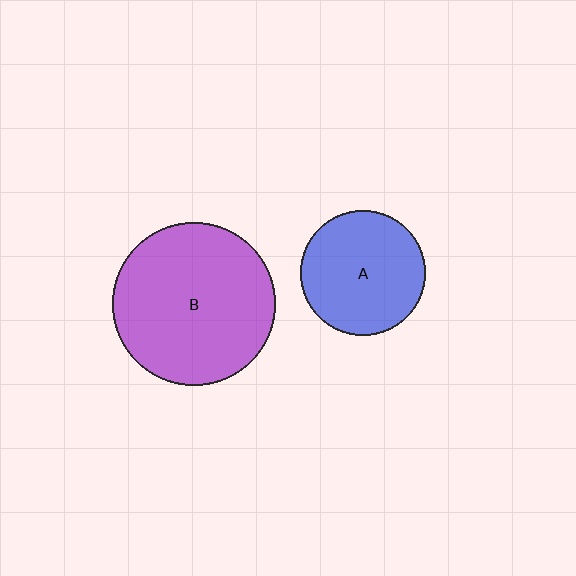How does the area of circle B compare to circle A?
Approximately 1.7 times.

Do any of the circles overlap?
No, none of the circles overlap.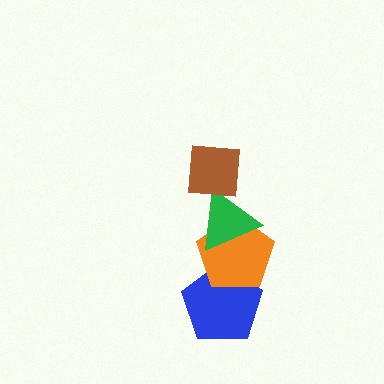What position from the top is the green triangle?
The green triangle is 2nd from the top.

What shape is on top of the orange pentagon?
The green triangle is on top of the orange pentagon.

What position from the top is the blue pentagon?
The blue pentagon is 4th from the top.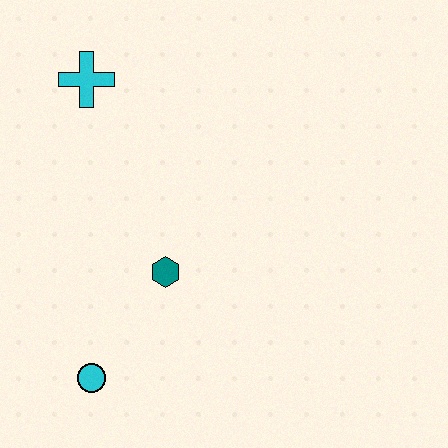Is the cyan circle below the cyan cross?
Yes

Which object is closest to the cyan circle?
The teal hexagon is closest to the cyan circle.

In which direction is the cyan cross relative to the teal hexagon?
The cyan cross is above the teal hexagon.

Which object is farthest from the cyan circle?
The cyan cross is farthest from the cyan circle.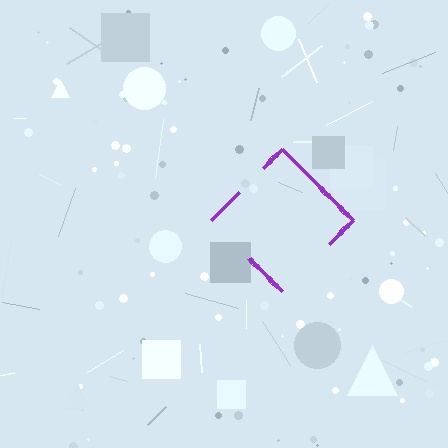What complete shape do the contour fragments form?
The contour fragments form a diamond.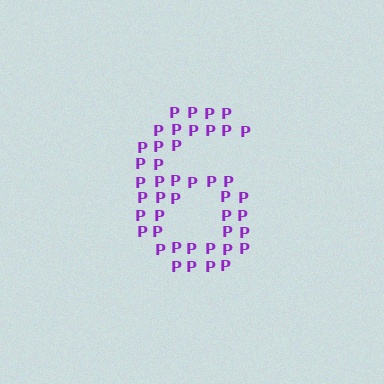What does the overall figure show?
The overall figure shows the digit 6.